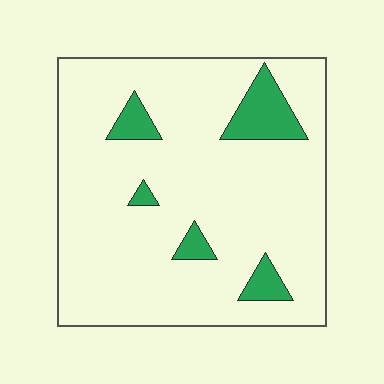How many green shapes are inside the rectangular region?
5.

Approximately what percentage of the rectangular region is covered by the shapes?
Approximately 10%.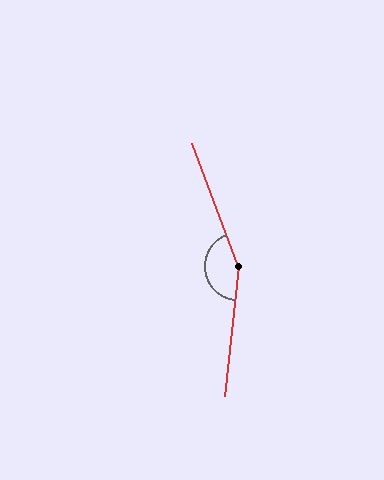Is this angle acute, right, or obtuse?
It is obtuse.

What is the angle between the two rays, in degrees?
Approximately 154 degrees.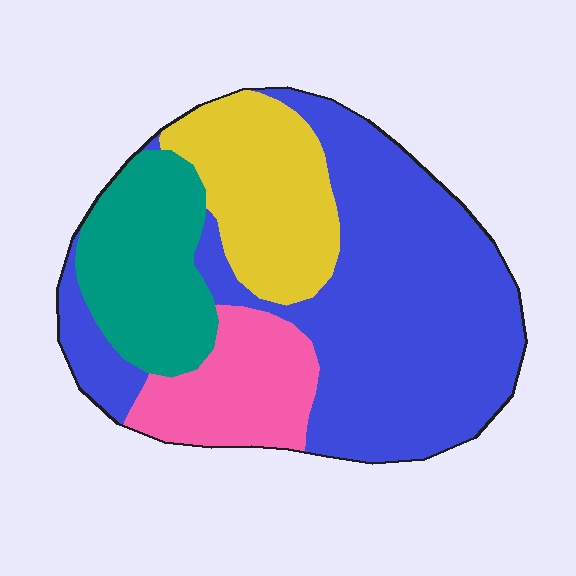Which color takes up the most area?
Blue, at roughly 50%.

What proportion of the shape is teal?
Teal takes up less than a quarter of the shape.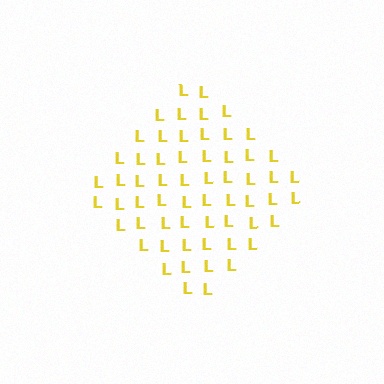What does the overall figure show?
The overall figure shows a diamond.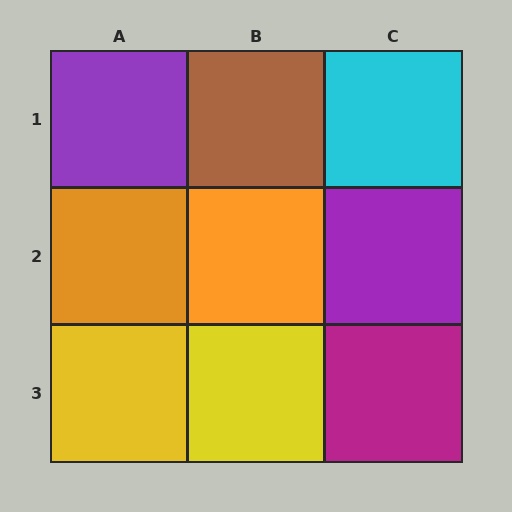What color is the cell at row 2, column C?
Purple.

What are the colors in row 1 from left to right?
Purple, brown, cyan.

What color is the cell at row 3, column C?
Magenta.